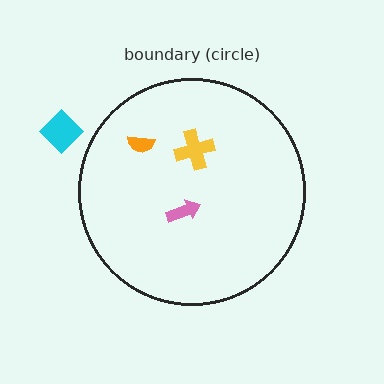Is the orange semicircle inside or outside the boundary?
Inside.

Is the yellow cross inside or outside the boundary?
Inside.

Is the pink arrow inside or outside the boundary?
Inside.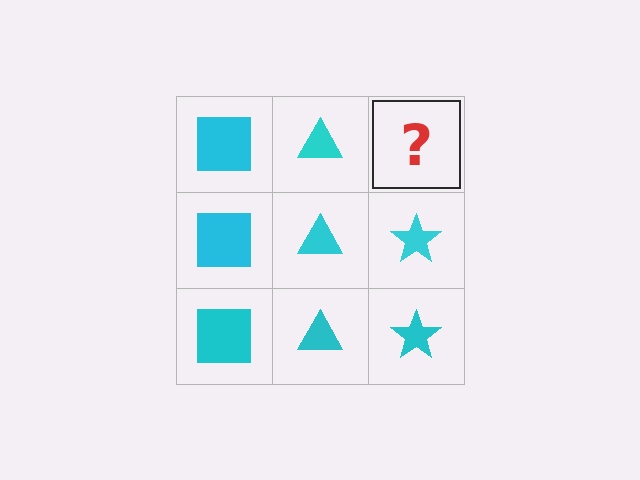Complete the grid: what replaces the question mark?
The question mark should be replaced with a cyan star.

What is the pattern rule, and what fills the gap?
The rule is that each column has a consistent shape. The gap should be filled with a cyan star.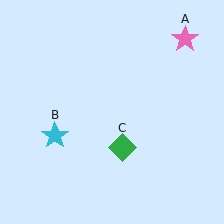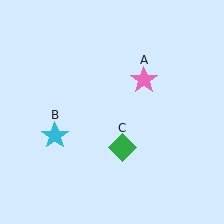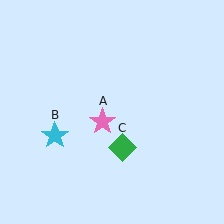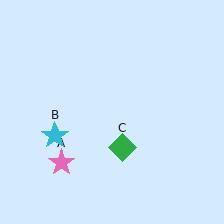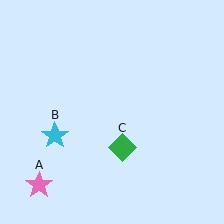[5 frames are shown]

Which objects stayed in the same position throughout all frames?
Cyan star (object B) and green diamond (object C) remained stationary.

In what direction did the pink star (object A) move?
The pink star (object A) moved down and to the left.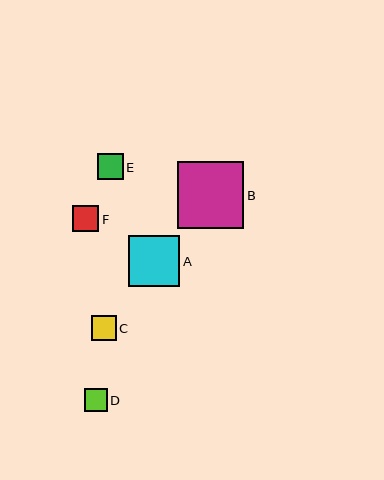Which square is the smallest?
Square D is the smallest with a size of approximately 23 pixels.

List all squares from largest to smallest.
From largest to smallest: B, A, F, E, C, D.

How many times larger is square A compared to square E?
Square A is approximately 2.0 times the size of square E.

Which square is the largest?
Square B is the largest with a size of approximately 66 pixels.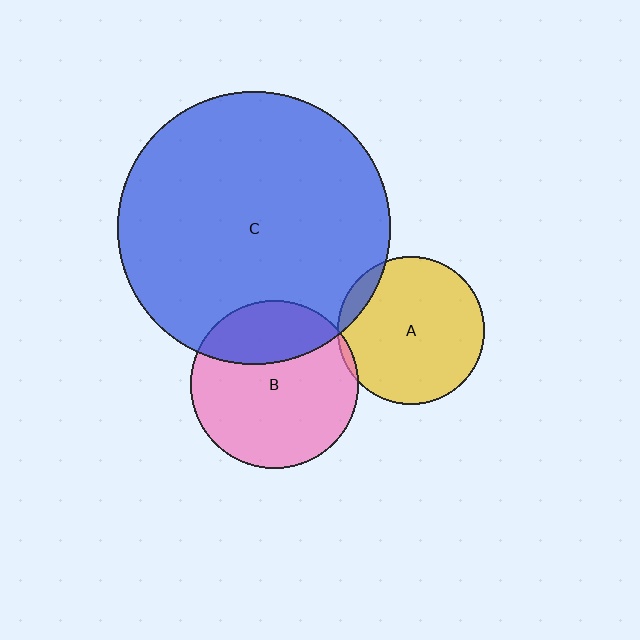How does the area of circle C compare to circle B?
Approximately 2.6 times.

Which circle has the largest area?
Circle C (blue).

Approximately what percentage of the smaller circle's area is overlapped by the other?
Approximately 10%.